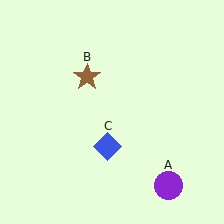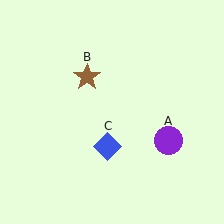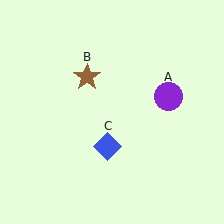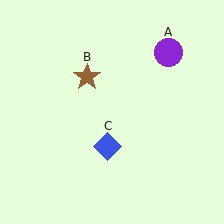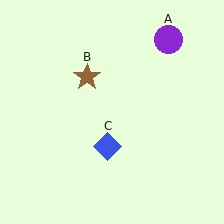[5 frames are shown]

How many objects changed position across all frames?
1 object changed position: purple circle (object A).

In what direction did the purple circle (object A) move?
The purple circle (object A) moved up.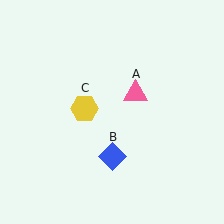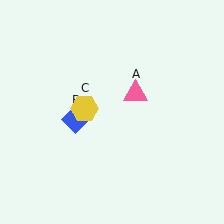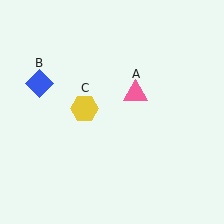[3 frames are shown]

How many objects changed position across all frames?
1 object changed position: blue diamond (object B).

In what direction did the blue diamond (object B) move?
The blue diamond (object B) moved up and to the left.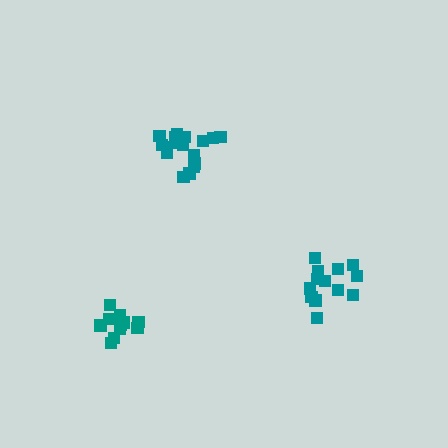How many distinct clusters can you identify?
There are 3 distinct clusters.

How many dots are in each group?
Group 1: 13 dots, Group 2: 12 dots, Group 3: 17 dots (42 total).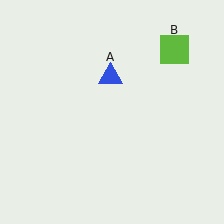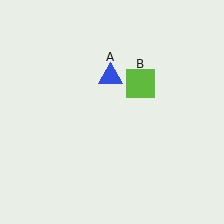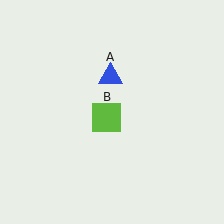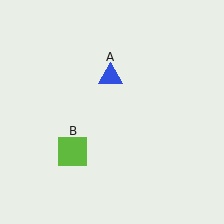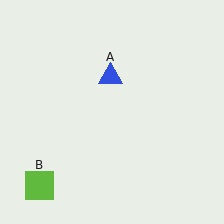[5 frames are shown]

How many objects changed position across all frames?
1 object changed position: lime square (object B).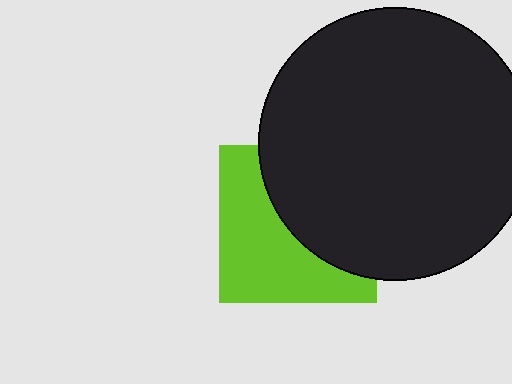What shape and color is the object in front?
The object in front is a black circle.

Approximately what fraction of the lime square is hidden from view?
Roughly 49% of the lime square is hidden behind the black circle.